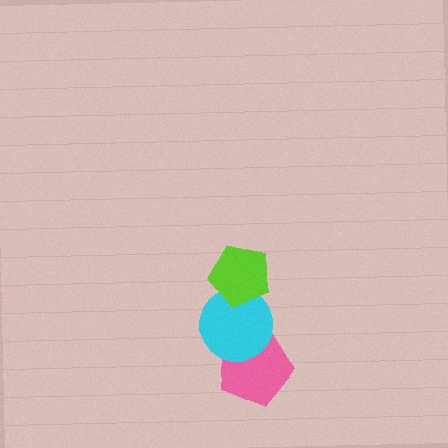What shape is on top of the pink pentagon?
The cyan circle is on top of the pink pentagon.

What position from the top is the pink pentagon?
The pink pentagon is 3rd from the top.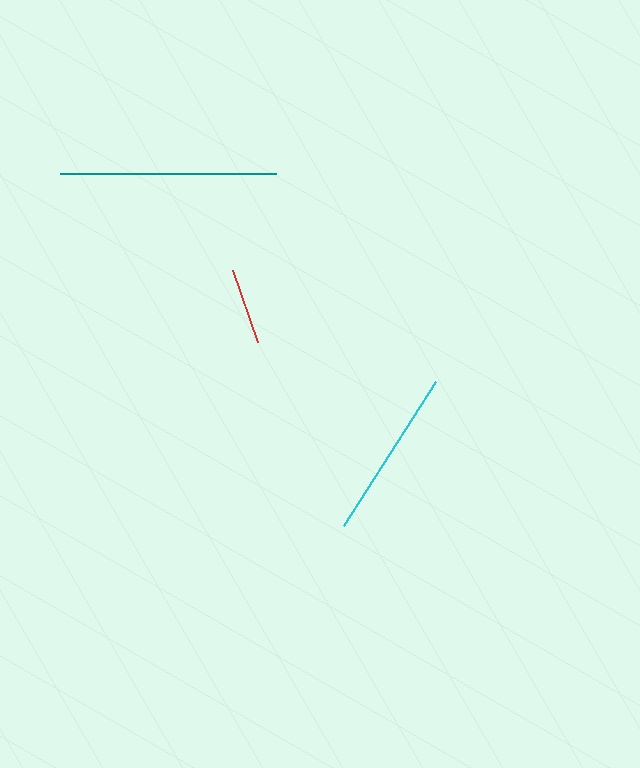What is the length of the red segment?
The red segment is approximately 76 pixels long.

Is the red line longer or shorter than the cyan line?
The cyan line is longer than the red line.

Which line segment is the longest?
The teal line is the longest at approximately 216 pixels.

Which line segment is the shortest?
The red line is the shortest at approximately 76 pixels.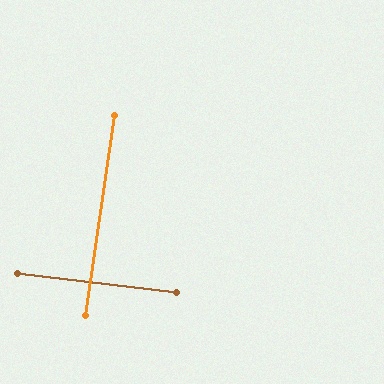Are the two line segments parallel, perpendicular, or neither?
Perpendicular — they meet at approximately 89°.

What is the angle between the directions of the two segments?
Approximately 89 degrees.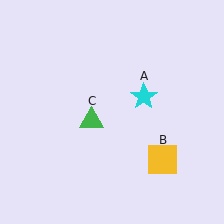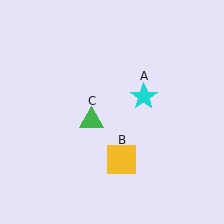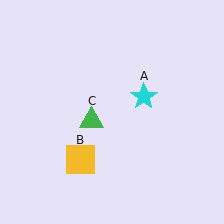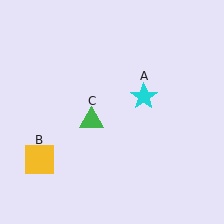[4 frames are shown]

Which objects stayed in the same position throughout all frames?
Cyan star (object A) and green triangle (object C) remained stationary.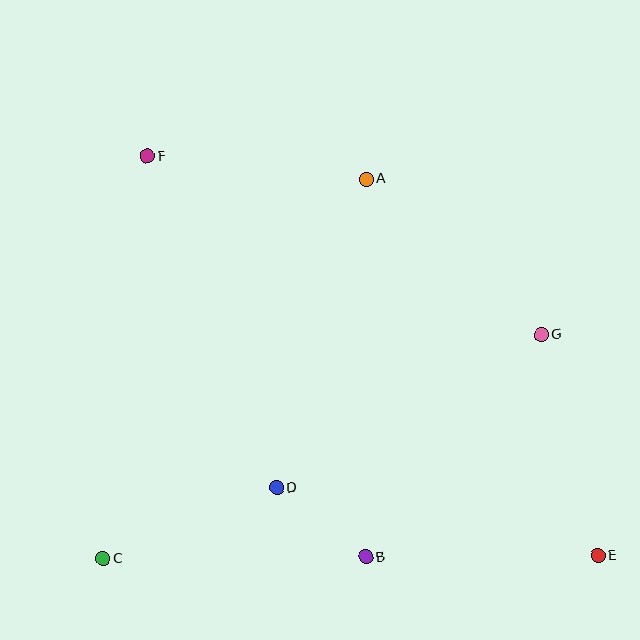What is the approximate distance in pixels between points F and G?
The distance between F and G is approximately 432 pixels.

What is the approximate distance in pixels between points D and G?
The distance between D and G is approximately 306 pixels.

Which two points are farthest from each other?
Points E and F are farthest from each other.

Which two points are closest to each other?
Points B and D are closest to each other.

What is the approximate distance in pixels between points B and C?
The distance between B and C is approximately 263 pixels.